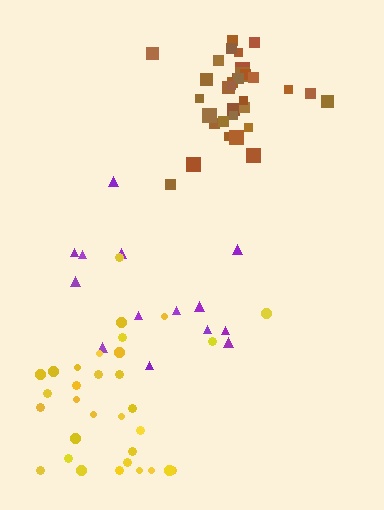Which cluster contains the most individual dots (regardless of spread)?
Brown (34).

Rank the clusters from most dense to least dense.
brown, yellow, purple.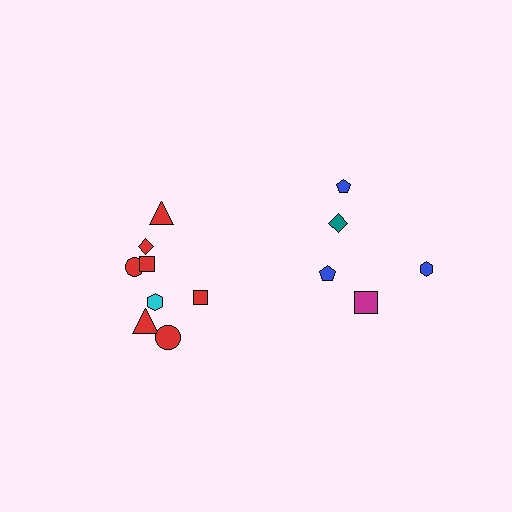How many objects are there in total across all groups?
There are 13 objects.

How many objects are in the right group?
There are 5 objects.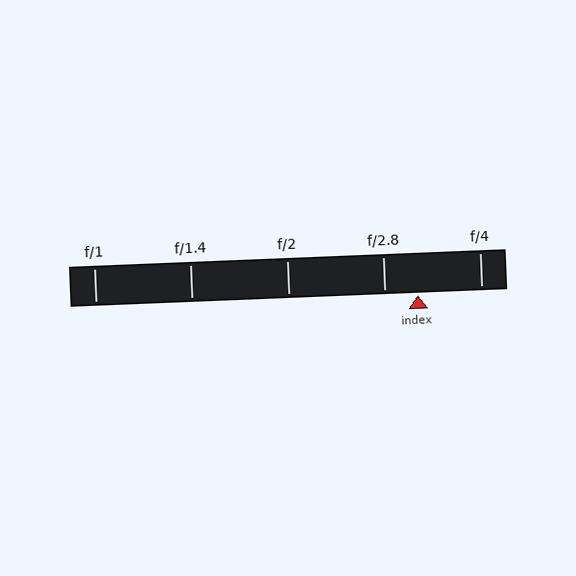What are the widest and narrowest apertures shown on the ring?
The widest aperture shown is f/1 and the narrowest is f/4.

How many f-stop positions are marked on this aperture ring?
There are 5 f-stop positions marked.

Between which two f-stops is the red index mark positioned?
The index mark is between f/2.8 and f/4.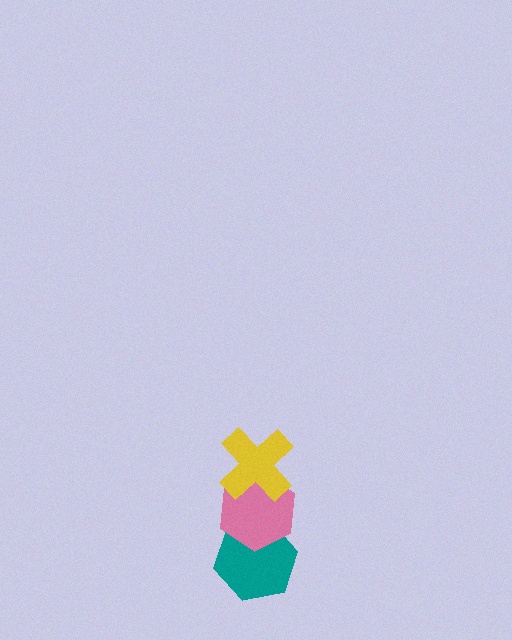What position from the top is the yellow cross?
The yellow cross is 1st from the top.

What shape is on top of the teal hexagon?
The pink hexagon is on top of the teal hexagon.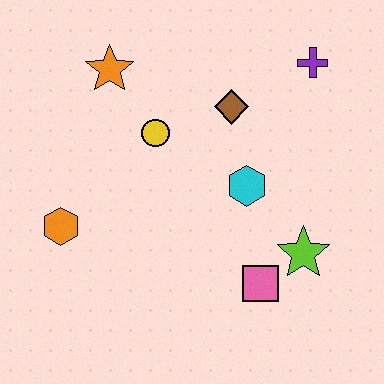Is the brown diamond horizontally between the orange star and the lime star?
Yes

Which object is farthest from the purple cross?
The orange hexagon is farthest from the purple cross.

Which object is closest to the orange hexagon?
The yellow circle is closest to the orange hexagon.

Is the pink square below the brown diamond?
Yes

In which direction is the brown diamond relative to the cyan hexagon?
The brown diamond is above the cyan hexagon.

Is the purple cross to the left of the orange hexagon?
No